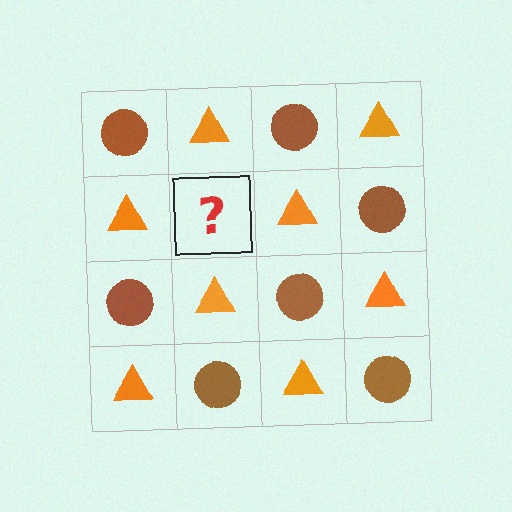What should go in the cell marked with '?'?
The missing cell should contain a brown circle.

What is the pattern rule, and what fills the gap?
The rule is that it alternates brown circle and orange triangle in a checkerboard pattern. The gap should be filled with a brown circle.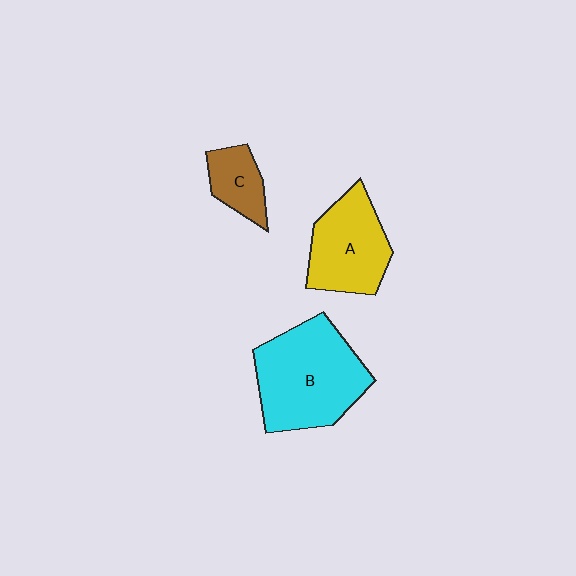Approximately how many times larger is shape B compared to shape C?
Approximately 2.9 times.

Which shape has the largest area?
Shape B (cyan).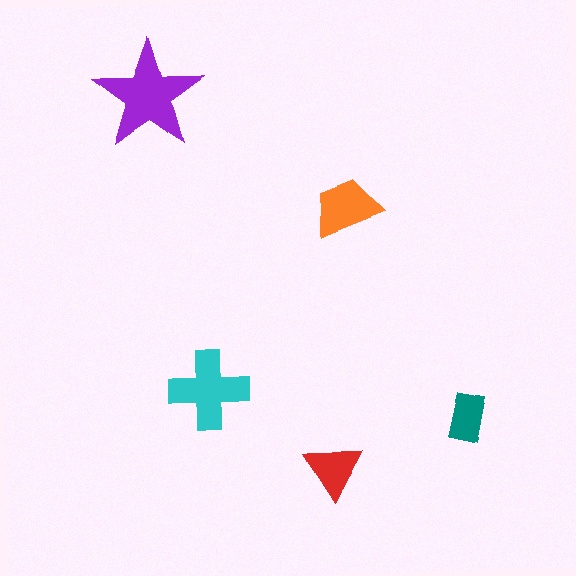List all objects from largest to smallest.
The purple star, the cyan cross, the orange trapezoid, the red triangle, the teal rectangle.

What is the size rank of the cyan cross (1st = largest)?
2nd.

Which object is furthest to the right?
The teal rectangle is rightmost.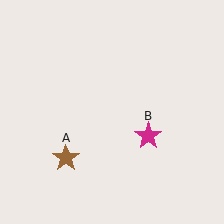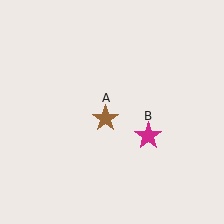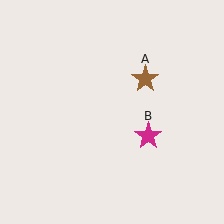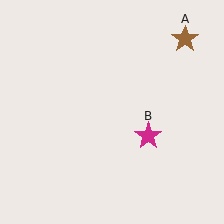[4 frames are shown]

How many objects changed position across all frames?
1 object changed position: brown star (object A).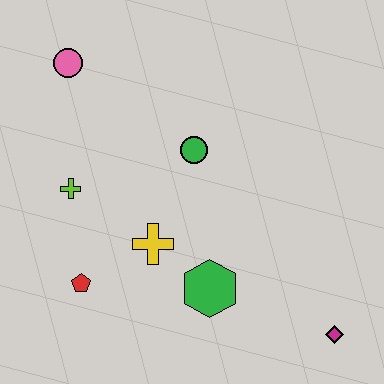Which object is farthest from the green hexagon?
The pink circle is farthest from the green hexagon.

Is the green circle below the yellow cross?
No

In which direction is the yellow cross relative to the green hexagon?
The yellow cross is to the left of the green hexagon.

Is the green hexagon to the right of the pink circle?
Yes